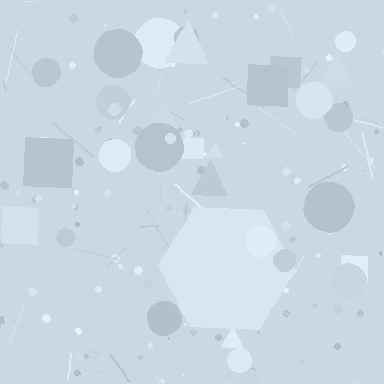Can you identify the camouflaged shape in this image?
The camouflaged shape is a hexagon.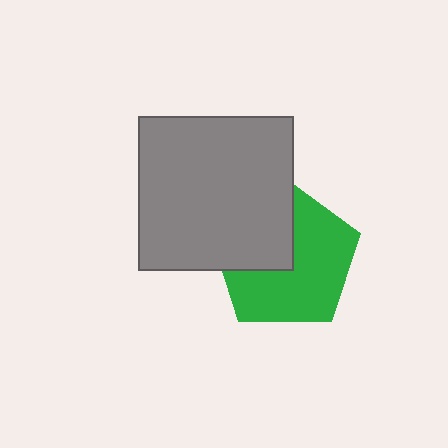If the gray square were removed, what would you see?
You would see the complete green pentagon.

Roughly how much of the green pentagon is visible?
About half of it is visible (roughly 64%).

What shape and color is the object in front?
The object in front is a gray square.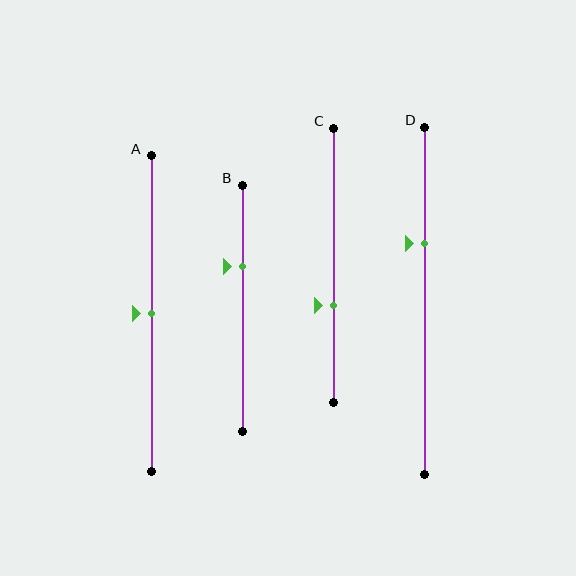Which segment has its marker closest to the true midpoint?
Segment A has its marker closest to the true midpoint.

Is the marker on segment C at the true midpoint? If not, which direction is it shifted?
No, the marker on segment C is shifted downward by about 15% of the segment length.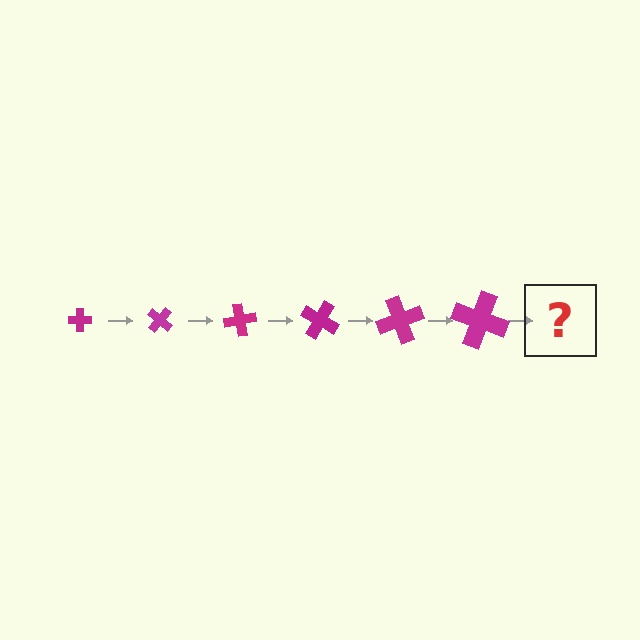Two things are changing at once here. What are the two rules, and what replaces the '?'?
The two rules are that the cross grows larger each step and it rotates 40 degrees each step. The '?' should be a cross, larger than the previous one and rotated 240 degrees from the start.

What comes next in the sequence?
The next element should be a cross, larger than the previous one and rotated 240 degrees from the start.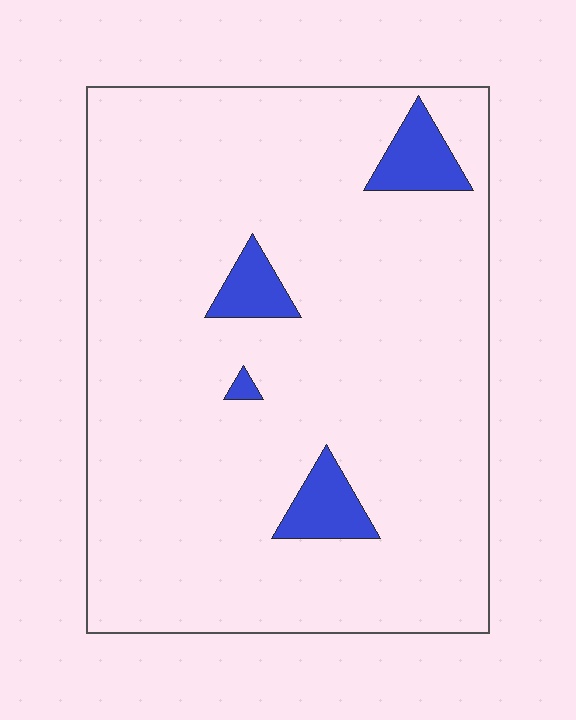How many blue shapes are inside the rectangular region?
4.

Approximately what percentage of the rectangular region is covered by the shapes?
Approximately 5%.